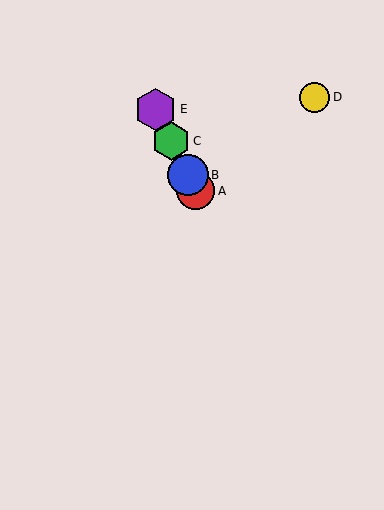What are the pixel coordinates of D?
Object D is at (315, 97).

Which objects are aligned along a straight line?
Objects A, B, C, E are aligned along a straight line.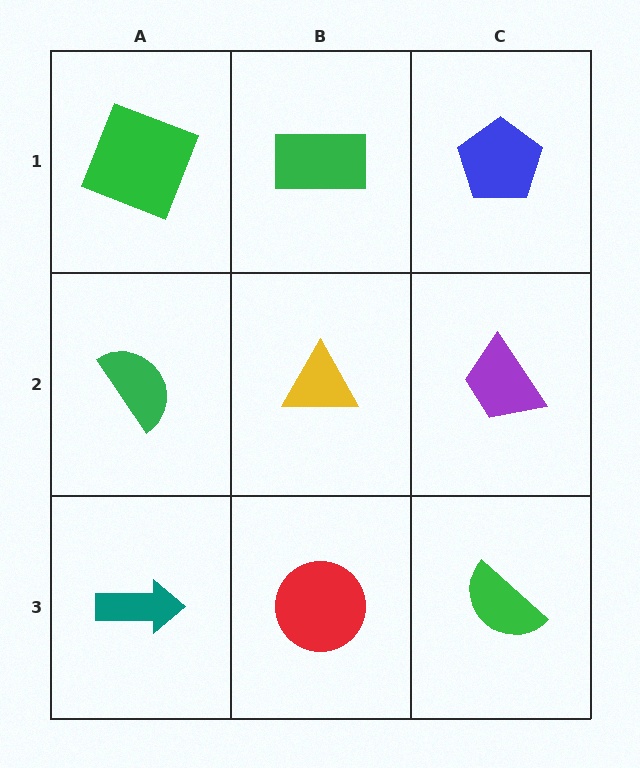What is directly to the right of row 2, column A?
A yellow triangle.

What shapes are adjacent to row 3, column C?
A purple trapezoid (row 2, column C), a red circle (row 3, column B).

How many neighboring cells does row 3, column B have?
3.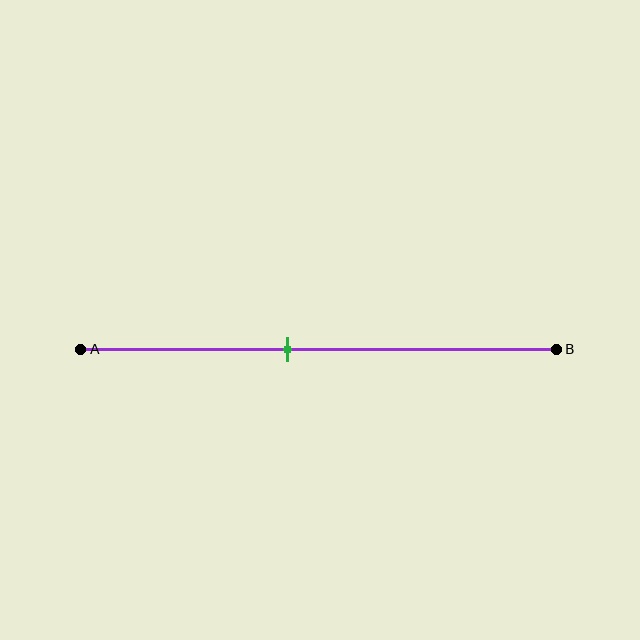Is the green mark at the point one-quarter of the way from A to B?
No, the mark is at about 45% from A, not at the 25% one-quarter point.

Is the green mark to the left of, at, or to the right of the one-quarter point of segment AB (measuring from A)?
The green mark is to the right of the one-quarter point of segment AB.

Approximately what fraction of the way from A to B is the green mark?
The green mark is approximately 45% of the way from A to B.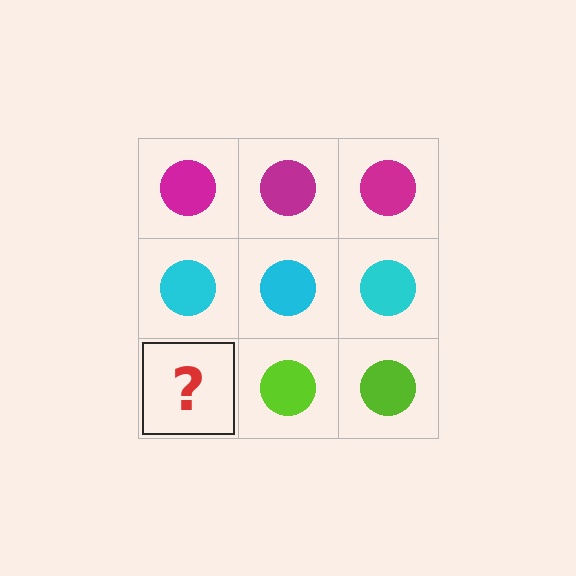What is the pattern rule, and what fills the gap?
The rule is that each row has a consistent color. The gap should be filled with a lime circle.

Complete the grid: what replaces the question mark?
The question mark should be replaced with a lime circle.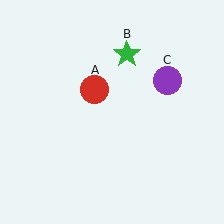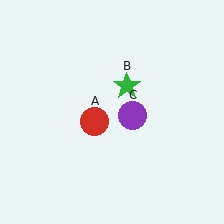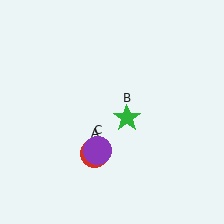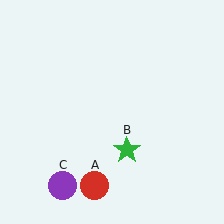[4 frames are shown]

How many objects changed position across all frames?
3 objects changed position: red circle (object A), green star (object B), purple circle (object C).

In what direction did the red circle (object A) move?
The red circle (object A) moved down.